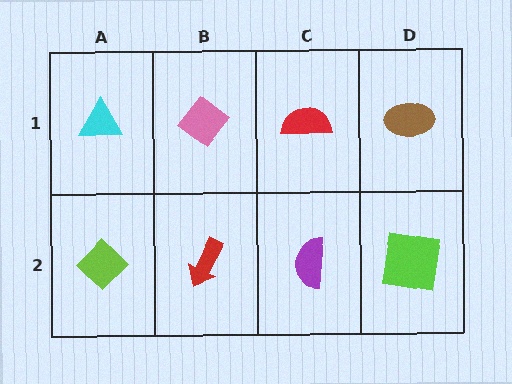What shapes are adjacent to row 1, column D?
A lime square (row 2, column D), a red semicircle (row 1, column C).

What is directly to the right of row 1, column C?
A brown ellipse.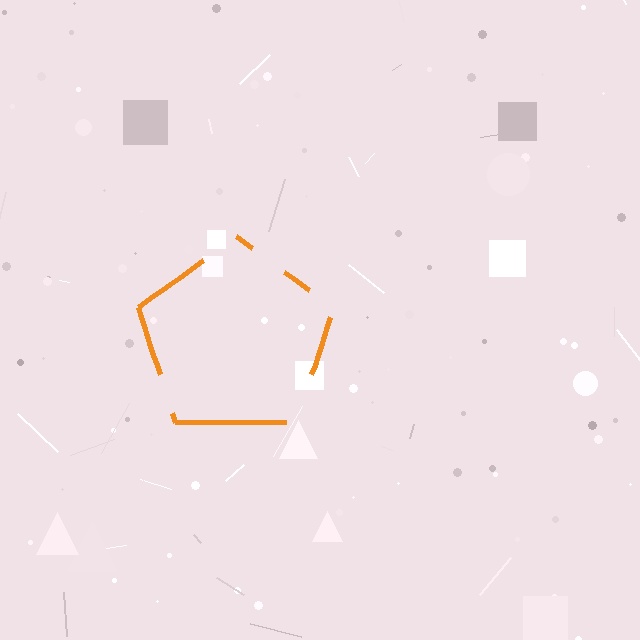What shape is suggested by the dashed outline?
The dashed outline suggests a pentagon.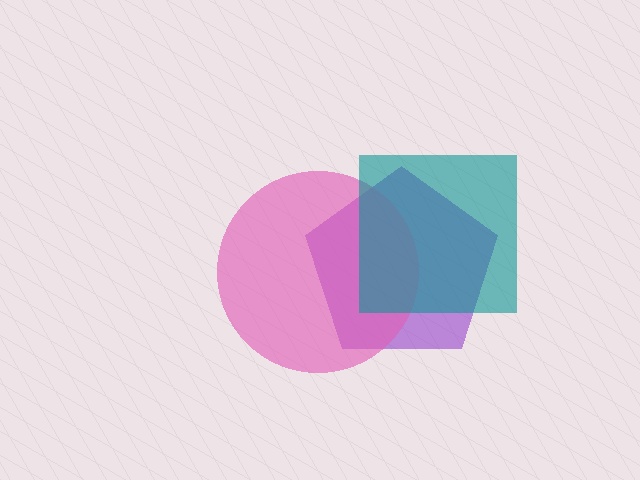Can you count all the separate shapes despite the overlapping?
Yes, there are 3 separate shapes.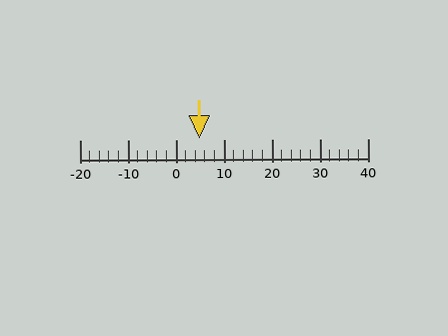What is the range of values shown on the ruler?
The ruler shows values from -20 to 40.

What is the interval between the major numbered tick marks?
The major tick marks are spaced 10 units apart.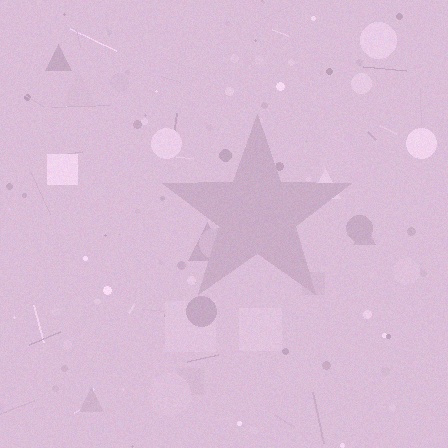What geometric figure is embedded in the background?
A star is embedded in the background.